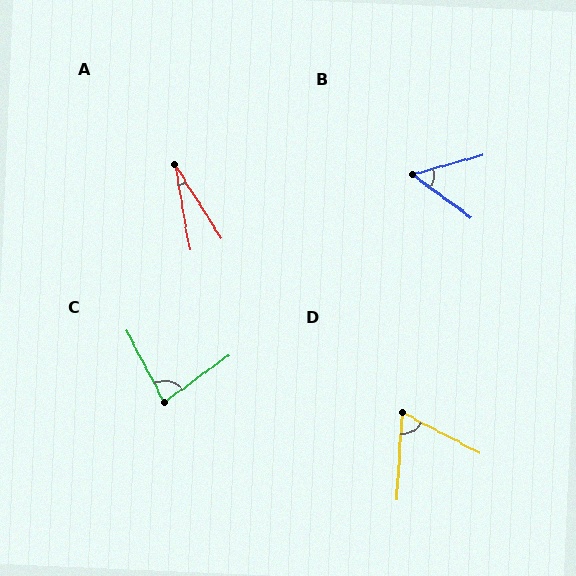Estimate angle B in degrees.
Approximately 52 degrees.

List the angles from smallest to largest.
A (22°), B (52°), D (66°), C (82°).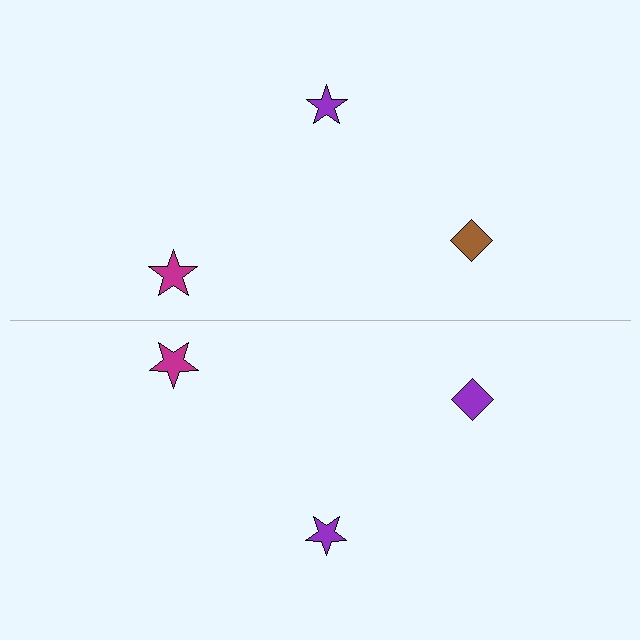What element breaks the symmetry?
The purple diamond on the bottom side breaks the symmetry — its mirror counterpart is brown.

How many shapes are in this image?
There are 6 shapes in this image.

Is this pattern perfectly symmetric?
No, the pattern is not perfectly symmetric. The purple diamond on the bottom side breaks the symmetry — its mirror counterpart is brown.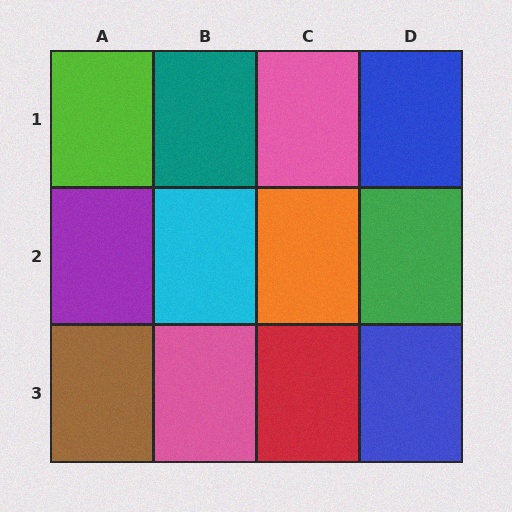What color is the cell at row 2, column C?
Orange.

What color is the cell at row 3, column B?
Pink.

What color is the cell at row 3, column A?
Brown.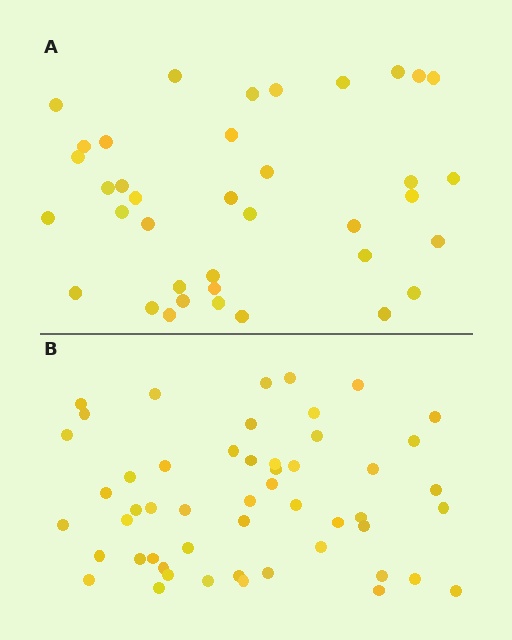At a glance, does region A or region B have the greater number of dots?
Region B (the bottom region) has more dots.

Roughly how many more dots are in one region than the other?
Region B has approximately 15 more dots than region A.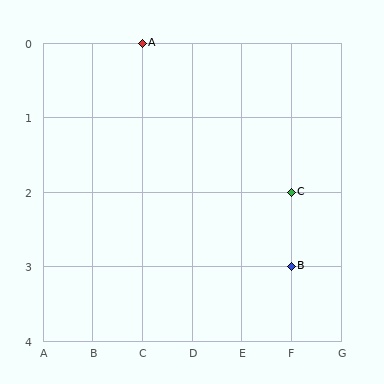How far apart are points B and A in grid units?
Points B and A are 3 columns and 3 rows apart (about 4.2 grid units diagonally).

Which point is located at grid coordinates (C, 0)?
Point A is at (C, 0).